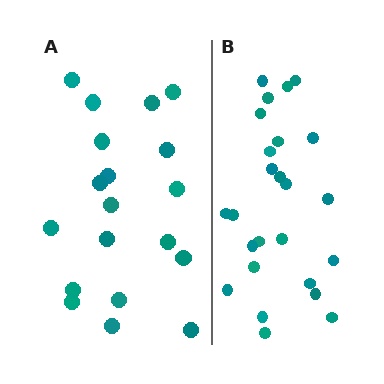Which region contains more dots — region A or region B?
Region B (the right region) has more dots.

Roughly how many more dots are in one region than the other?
Region B has about 6 more dots than region A.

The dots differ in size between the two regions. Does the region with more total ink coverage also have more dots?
No. Region A has more total ink coverage because its dots are larger, but region B actually contains more individual dots. Total area can be misleading — the number of items is what matters here.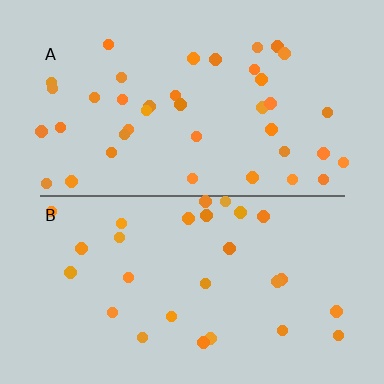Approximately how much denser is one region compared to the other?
Approximately 1.4× — region A over region B.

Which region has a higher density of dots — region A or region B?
A (the top).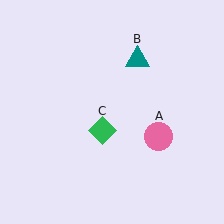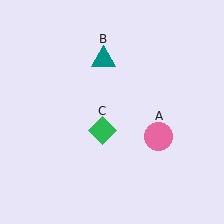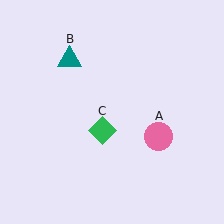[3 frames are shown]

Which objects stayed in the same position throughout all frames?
Pink circle (object A) and green diamond (object C) remained stationary.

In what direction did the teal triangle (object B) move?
The teal triangle (object B) moved left.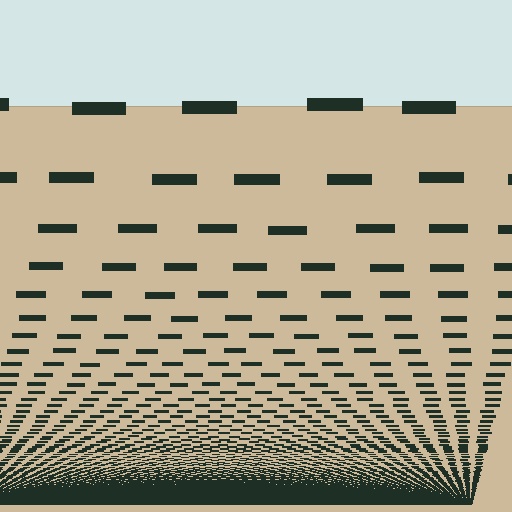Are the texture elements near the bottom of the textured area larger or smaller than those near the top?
Smaller. The gradient is inverted — elements near the bottom are smaller and denser.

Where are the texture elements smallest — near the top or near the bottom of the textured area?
Near the bottom.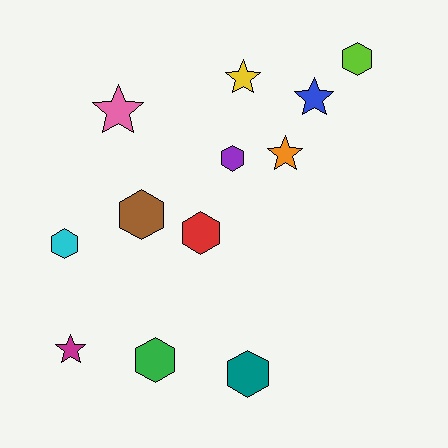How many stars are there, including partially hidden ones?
There are 5 stars.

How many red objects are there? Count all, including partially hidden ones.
There is 1 red object.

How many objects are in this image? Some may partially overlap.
There are 12 objects.